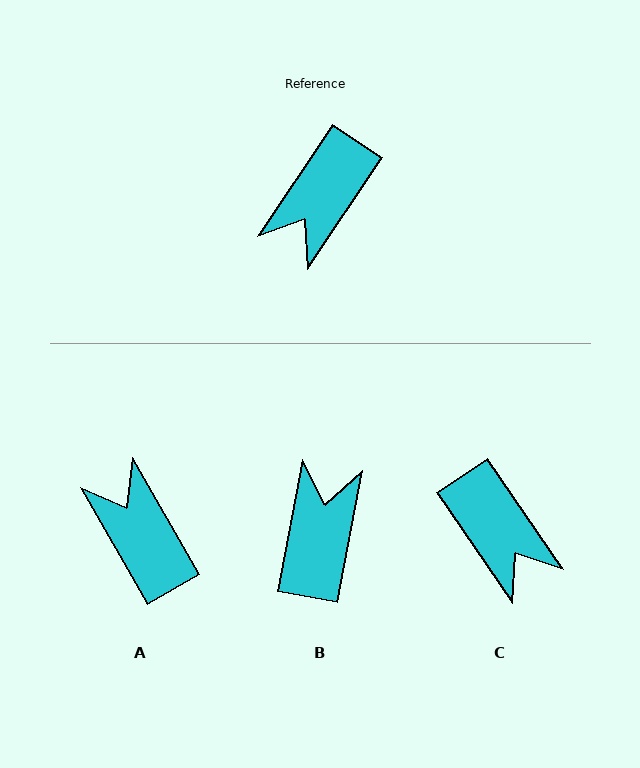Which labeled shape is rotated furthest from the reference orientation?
B, about 157 degrees away.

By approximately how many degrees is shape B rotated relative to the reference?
Approximately 157 degrees clockwise.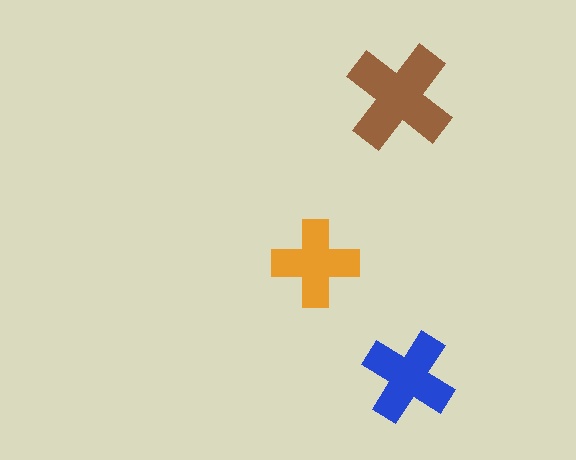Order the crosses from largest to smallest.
the brown one, the blue one, the orange one.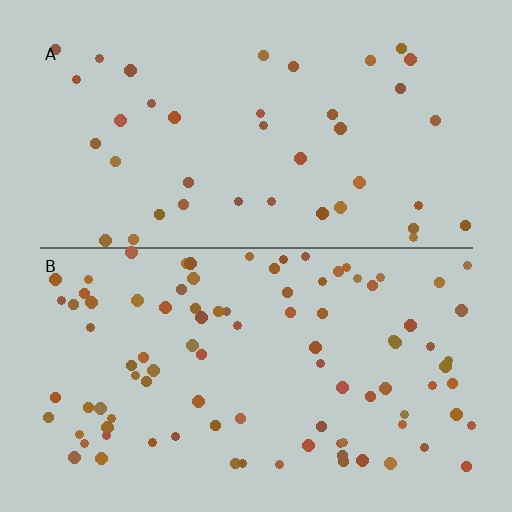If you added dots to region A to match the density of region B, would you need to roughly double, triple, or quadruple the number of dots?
Approximately double.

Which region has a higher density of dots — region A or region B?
B (the bottom).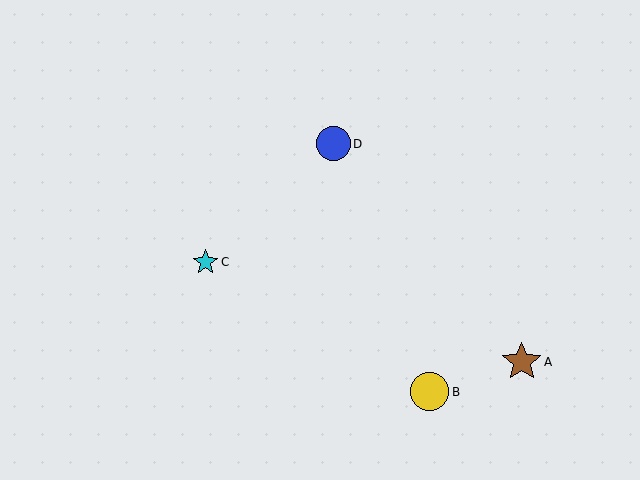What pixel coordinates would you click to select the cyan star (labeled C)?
Click at (205, 262) to select the cyan star C.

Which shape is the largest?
The brown star (labeled A) is the largest.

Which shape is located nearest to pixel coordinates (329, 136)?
The blue circle (labeled D) at (333, 144) is nearest to that location.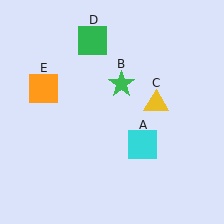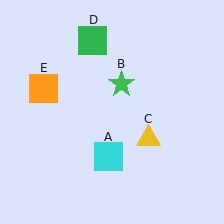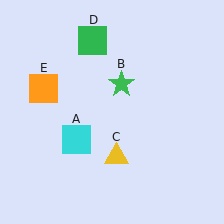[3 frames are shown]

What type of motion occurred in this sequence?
The cyan square (object A), yellow triangle (object C) rotated clockwise around the center of the scene.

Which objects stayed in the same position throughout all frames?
Green star (object B) and green square (object D) and orange square (object E) remained stationary.